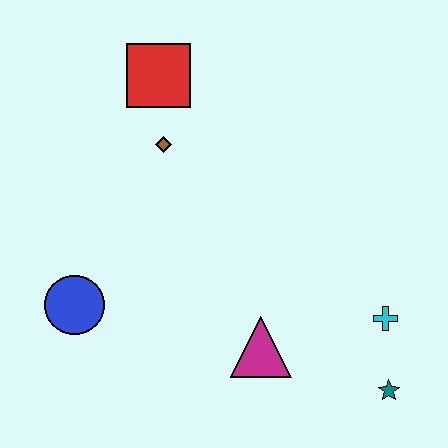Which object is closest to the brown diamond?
The red square is closest to the brown diamond.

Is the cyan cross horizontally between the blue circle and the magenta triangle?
No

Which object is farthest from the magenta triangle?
The red square is farthest from the magenta triangle.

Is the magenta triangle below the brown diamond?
Yes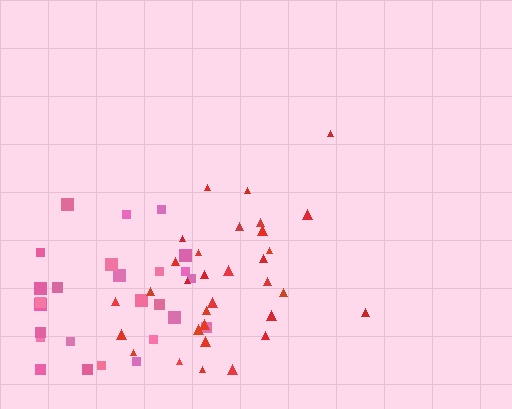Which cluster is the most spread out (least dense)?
Pink.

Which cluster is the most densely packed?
Red.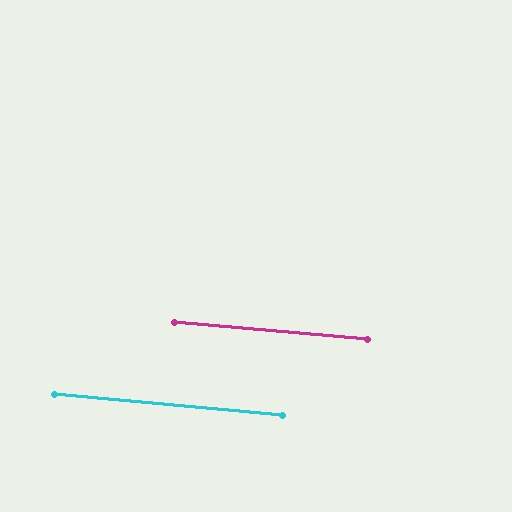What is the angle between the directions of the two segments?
Approximately 0 degrees.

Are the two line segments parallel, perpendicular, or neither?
Parallel — their directions differ by only 0.1°.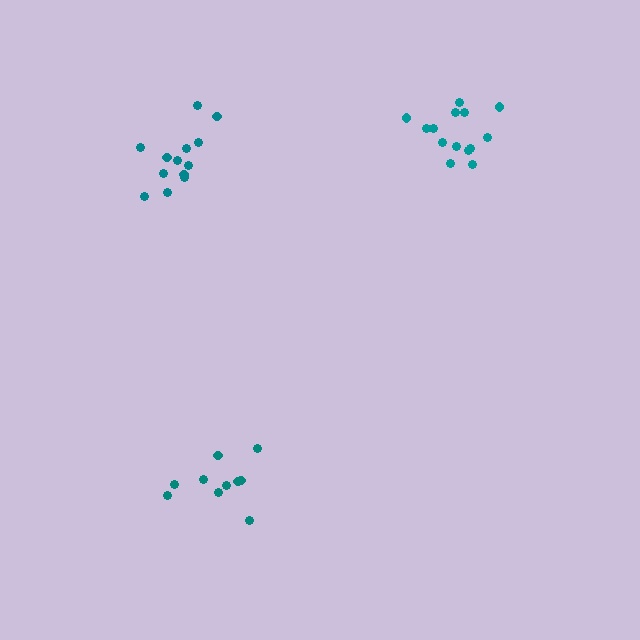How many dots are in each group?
Group 1: 14 dots, Group 2: 13 dots, Group 3: 10 dots (37 total).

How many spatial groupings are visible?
There are 3 spatial groupings.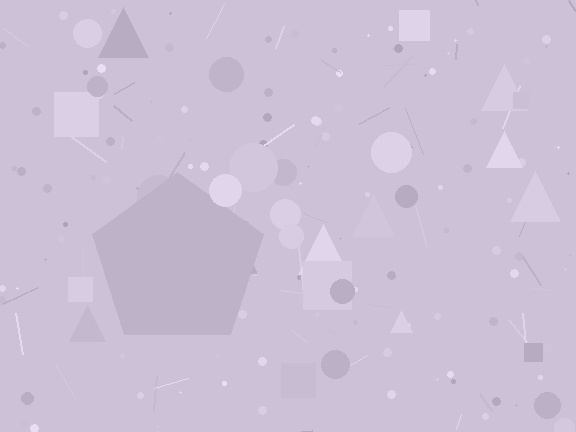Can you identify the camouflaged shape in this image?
The camouflaged shape is a pentagon.